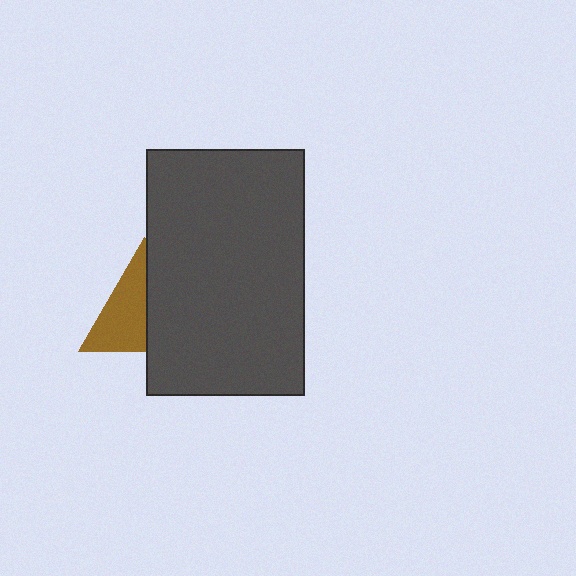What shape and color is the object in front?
The object in front is a dark gray rectangle.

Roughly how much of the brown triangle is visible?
About half of it is visible (roughly 52%).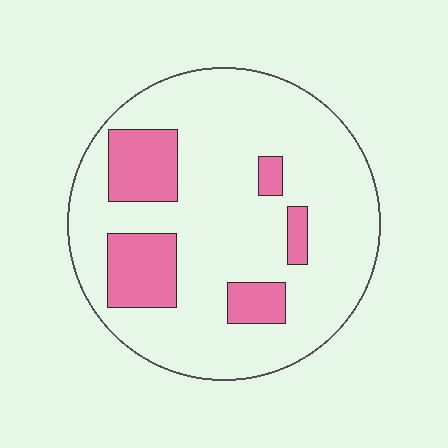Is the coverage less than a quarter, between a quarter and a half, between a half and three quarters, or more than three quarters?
Less than a quarter.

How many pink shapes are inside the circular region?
5.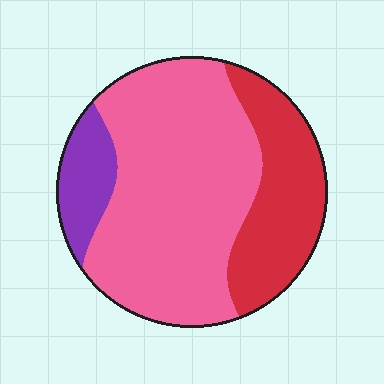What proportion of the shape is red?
Red takes up about one quarter (1/4) of the shape.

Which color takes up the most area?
Pink, at roughly 60%.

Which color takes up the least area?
Purple, at roughly 10%.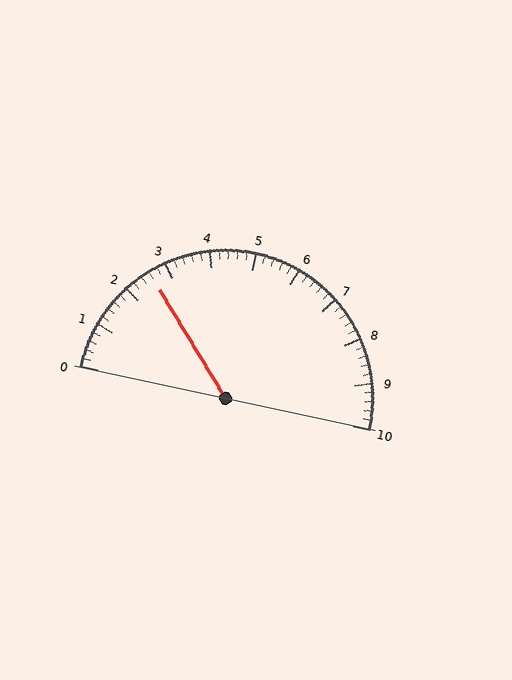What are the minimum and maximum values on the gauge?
The gauge ranges from 0 to 10.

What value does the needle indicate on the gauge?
The needle indicates approximately 2.6.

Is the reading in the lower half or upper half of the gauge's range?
The reading is in the lower half of the range (0 to 10).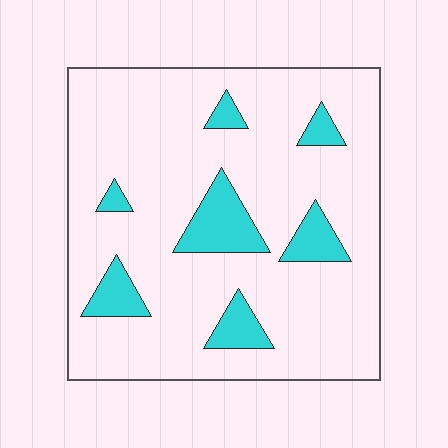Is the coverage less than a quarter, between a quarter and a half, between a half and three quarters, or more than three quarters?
Less than a quarter.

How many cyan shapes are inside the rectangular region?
7.